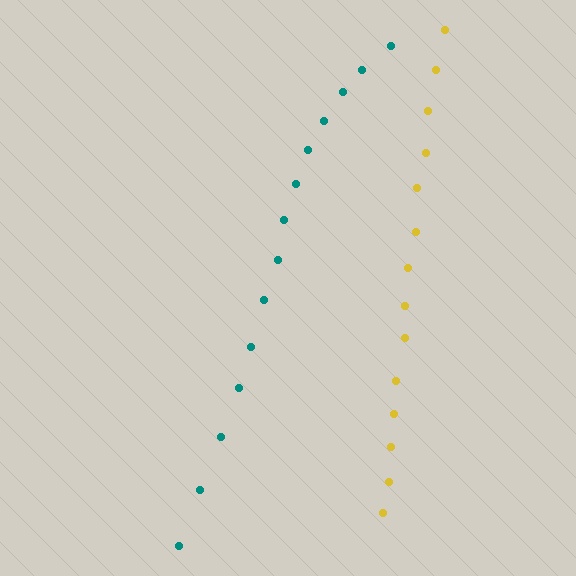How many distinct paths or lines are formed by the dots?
There are 2 distinct paths.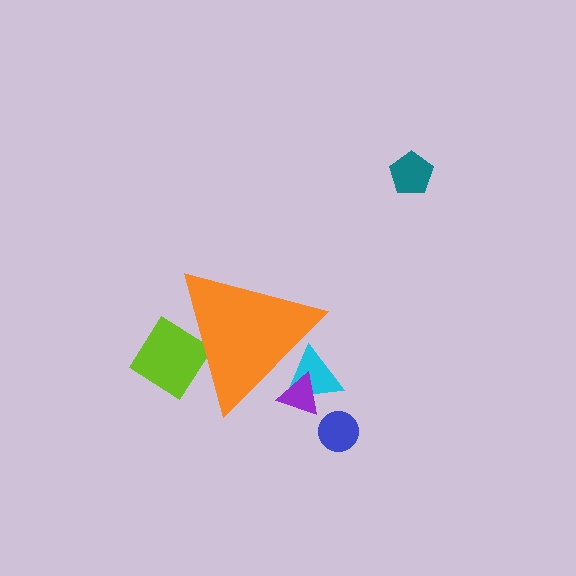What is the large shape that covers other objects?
An orange triangle.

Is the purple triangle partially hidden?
Yes, the purple triangle is partially hidden behind the orange triangle.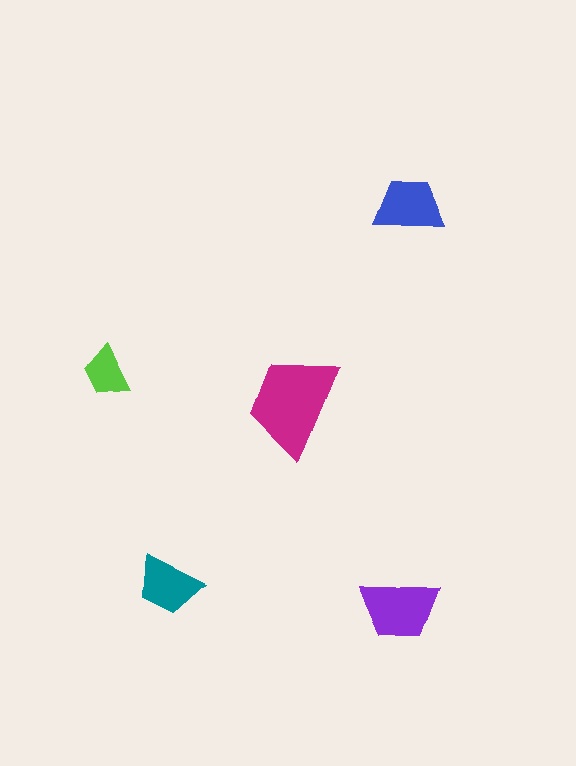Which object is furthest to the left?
The lime trapezoid is leftmost.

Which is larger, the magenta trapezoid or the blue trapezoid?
The magenta one.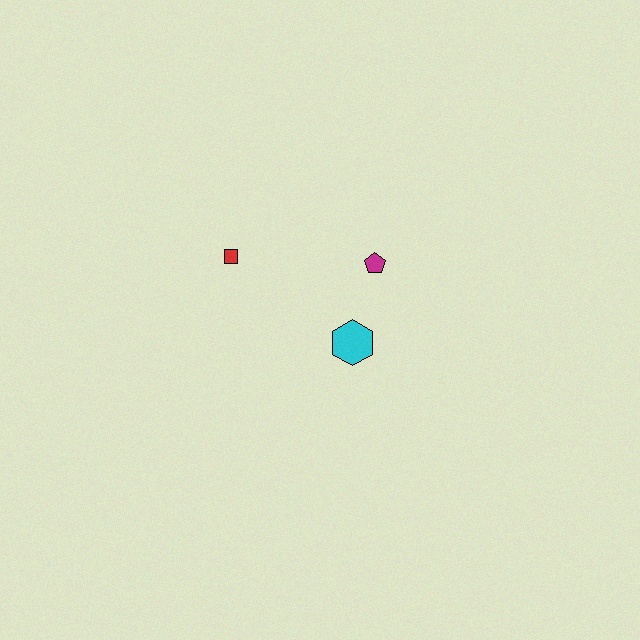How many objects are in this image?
There are 3 objects.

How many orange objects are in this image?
There are no orange objects.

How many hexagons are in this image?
There is 1 hexagon.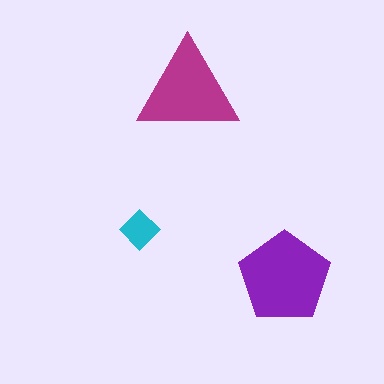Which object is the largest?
The purple pentagon.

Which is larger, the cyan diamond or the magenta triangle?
The magenta triangle.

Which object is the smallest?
The cyan diamond.